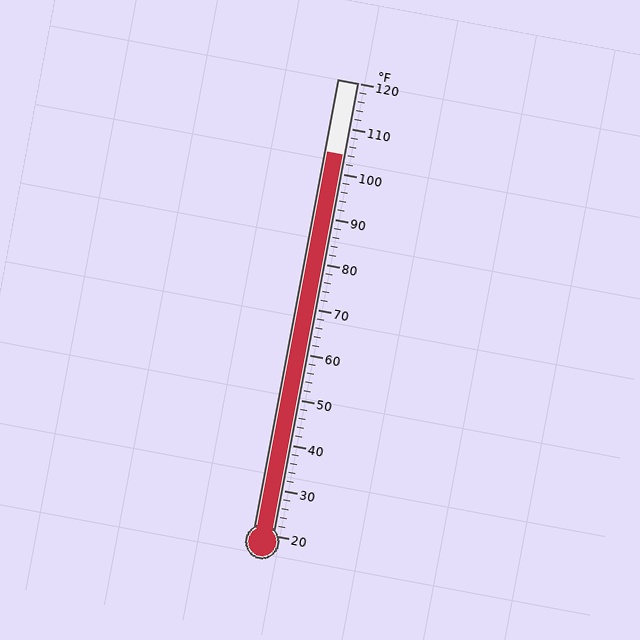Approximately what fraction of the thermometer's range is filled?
The thermometer is filled to approximately 85% of its range.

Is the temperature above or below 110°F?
The temperature is below 110°F.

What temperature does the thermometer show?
The thermometer shows approximately 104°F.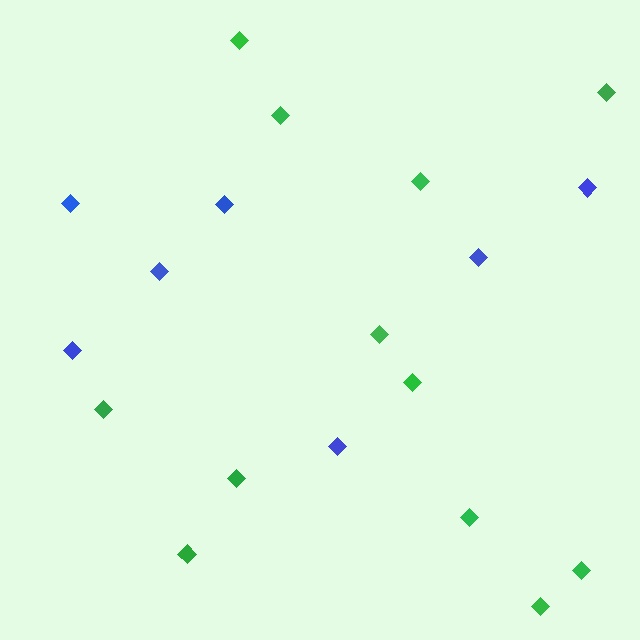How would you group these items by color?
There are 2 groups: one group of blue diamonds (7) and one group of green diamonds (12).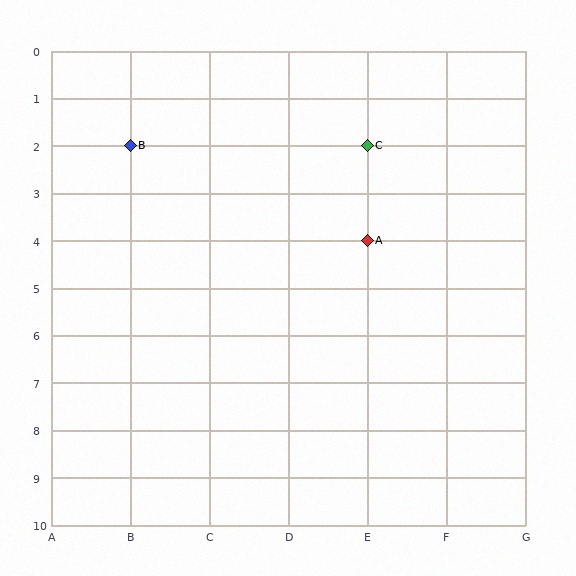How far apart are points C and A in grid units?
Points C and A are 2 rows apart.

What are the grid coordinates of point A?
Point A is at grid coordinates (E, 4).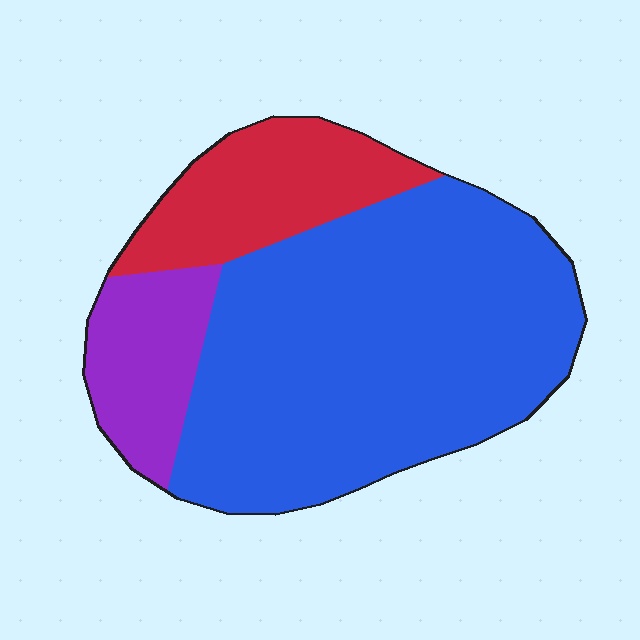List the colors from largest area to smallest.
From largest to smallest: blue, red, purple.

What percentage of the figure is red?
Red takes up about one fifth (1/5) of the figure.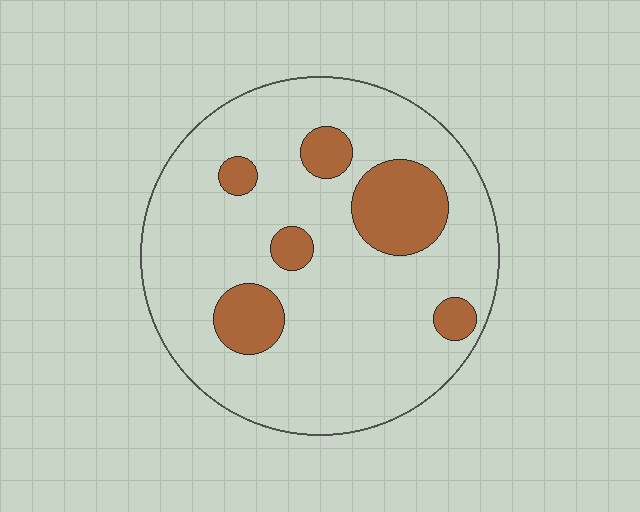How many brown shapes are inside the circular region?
6.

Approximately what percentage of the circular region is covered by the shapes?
Approximately 20%.